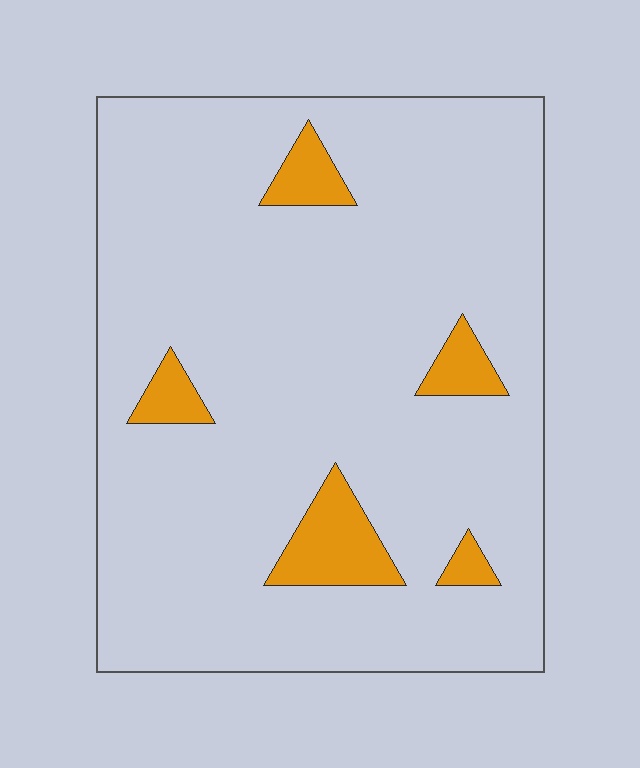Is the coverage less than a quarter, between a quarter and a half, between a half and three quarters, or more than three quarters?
Less than a quarter.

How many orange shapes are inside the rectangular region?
5.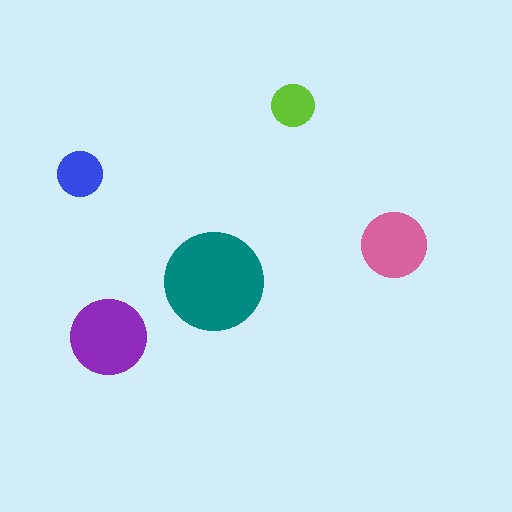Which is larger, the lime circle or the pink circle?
The pink one.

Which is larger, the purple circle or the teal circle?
The teal one.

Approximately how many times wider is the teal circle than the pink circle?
About 1.5 times wider.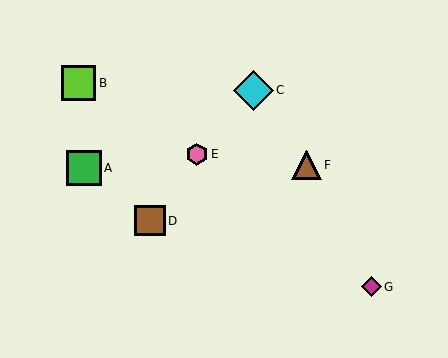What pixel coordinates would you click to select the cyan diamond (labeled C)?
Click at (253, 90) to select the cyan diamond C.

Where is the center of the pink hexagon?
The center of the pink hexagon is at (197, 154).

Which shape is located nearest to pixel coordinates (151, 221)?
The brown square (labeled D) at (150, 221) is nearest to that location.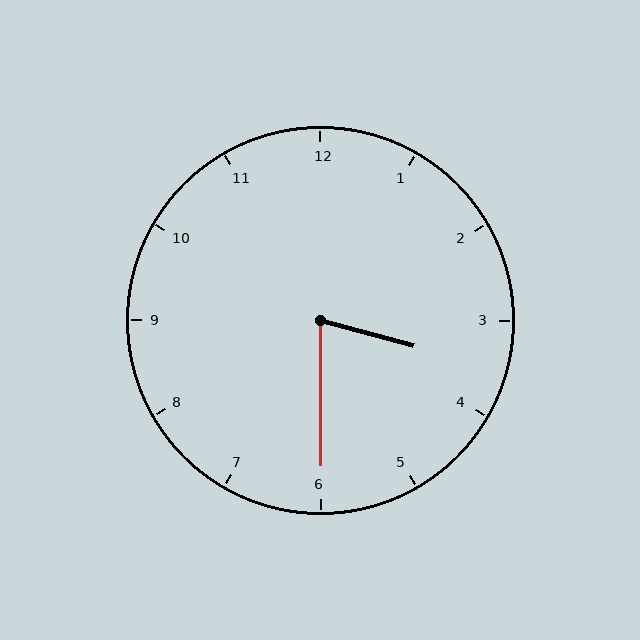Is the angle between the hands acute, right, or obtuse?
It is acute.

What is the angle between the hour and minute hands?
Approximately 75 degrees.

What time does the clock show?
3:30.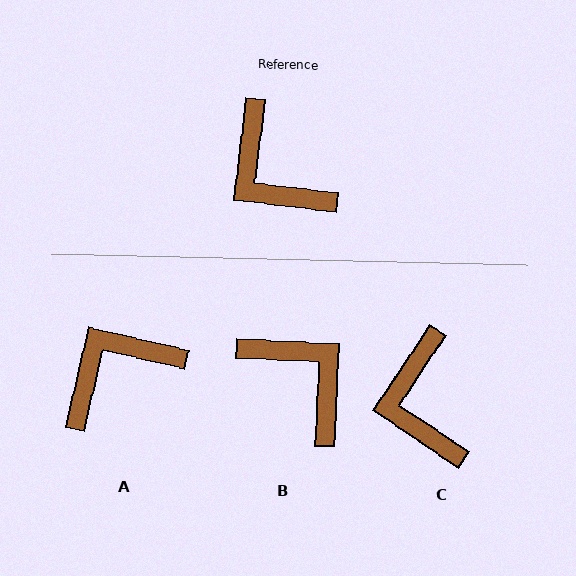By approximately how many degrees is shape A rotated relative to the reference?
Approximately 96 degrees clockwise.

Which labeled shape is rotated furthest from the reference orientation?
B, about 176 degrees away.